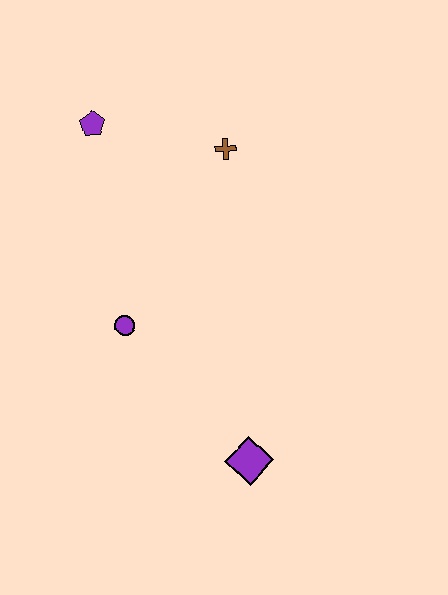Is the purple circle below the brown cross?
Yes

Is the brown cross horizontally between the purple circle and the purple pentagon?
No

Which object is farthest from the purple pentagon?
The purple diamond is farthest from the purple pentagon.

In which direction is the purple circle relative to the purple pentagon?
The purple circle is below the purple pentagon.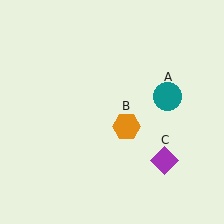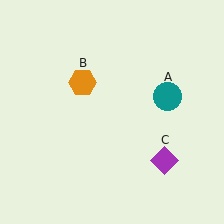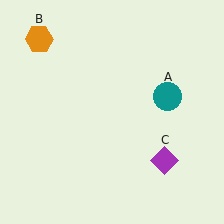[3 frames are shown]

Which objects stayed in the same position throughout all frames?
Teal circle (object A) and purple diamond (object C) remained stationary.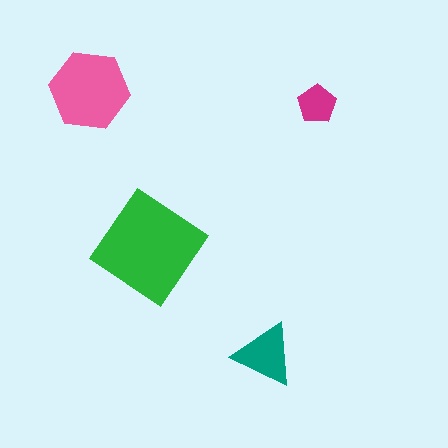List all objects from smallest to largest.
The magenta pentagon, the teal triangle, the pink hexagon, the green diamond.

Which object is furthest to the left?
The pink hexagon is leftmost.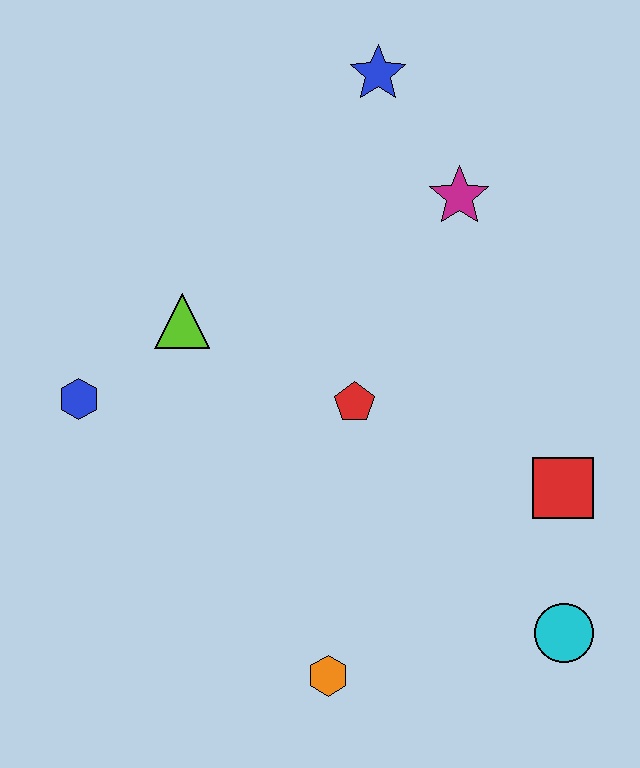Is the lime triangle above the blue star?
No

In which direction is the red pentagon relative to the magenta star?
The red pentagon is below the magenta star.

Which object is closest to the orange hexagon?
The cyan circle is closest to the orange hexagon.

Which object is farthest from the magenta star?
The orange hexagon is farthest from the magenta star.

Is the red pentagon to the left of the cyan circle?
Yes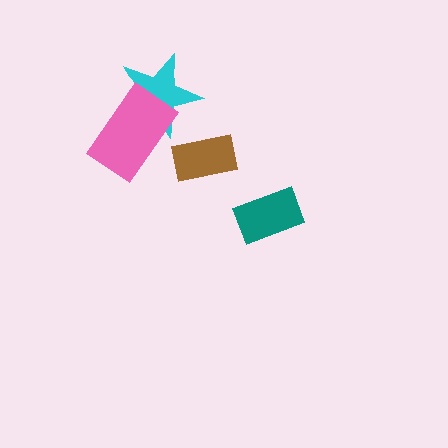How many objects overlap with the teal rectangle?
0 objects overlap with the teal rectangle.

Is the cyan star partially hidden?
Yes, it is partially covered by another shape.